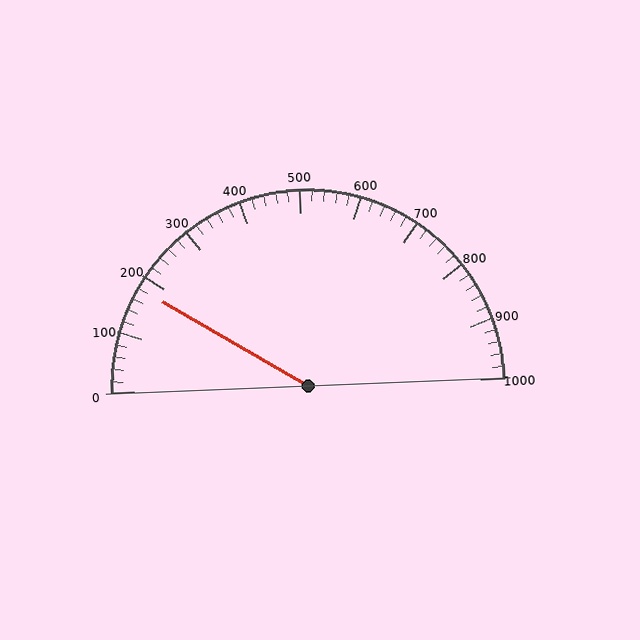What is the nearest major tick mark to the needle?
The nearest major tick mark is 200.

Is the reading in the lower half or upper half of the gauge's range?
The reading is in the lower half of the range (0 to 1000).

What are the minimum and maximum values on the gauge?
The gauge ranges from 0 to 1000.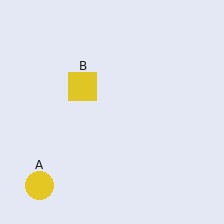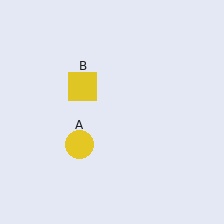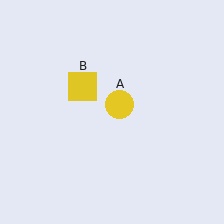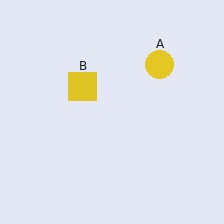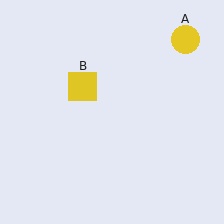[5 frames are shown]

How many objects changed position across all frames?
1 object changed position: yellow circle (object A).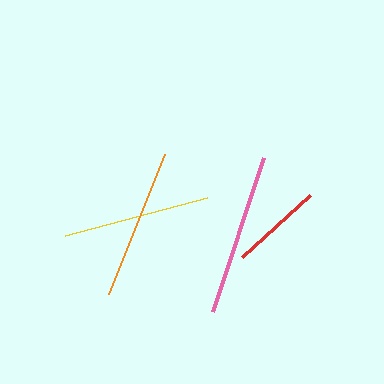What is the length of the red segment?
The red segment is approximately 93 pixels long.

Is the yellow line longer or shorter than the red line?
The yellow line is longer than the red line.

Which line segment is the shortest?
The red line is the shortest at approximately 93 pixels.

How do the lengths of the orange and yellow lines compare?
The orange and yellow lines are approximately the same length.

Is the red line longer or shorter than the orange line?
The orange line is longer than the red line.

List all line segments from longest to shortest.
From longest to shortest: pink, orange, yellow, red.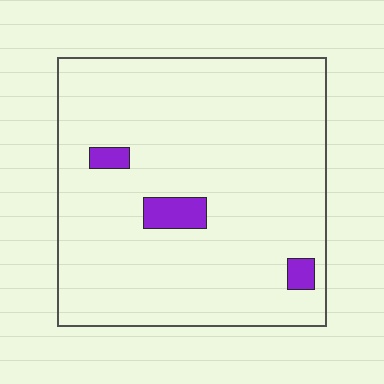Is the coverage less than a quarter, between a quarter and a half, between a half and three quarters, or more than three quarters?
Less than a quarter.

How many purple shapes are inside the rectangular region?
3.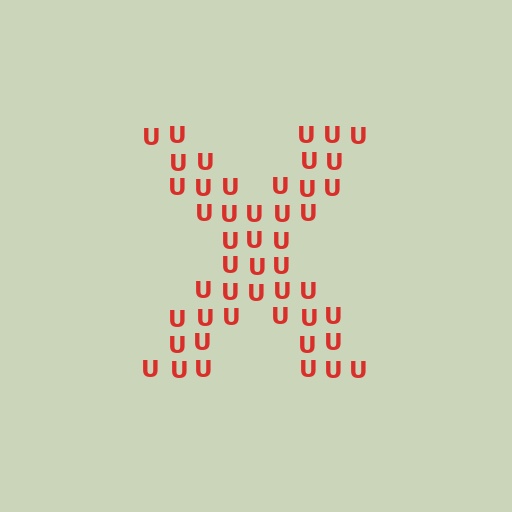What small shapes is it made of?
It is made of small letter U's.